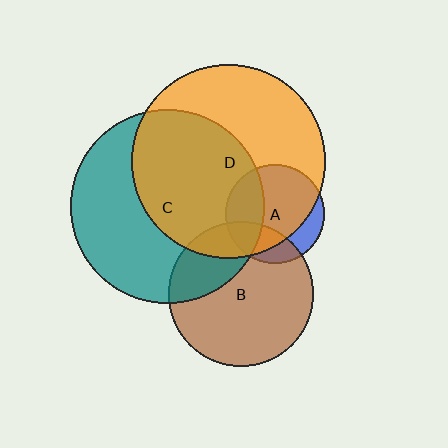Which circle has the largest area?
Circle D (orange).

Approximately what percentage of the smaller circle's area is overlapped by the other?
Approximately 30%.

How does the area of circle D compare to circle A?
Approximately 3.8 times.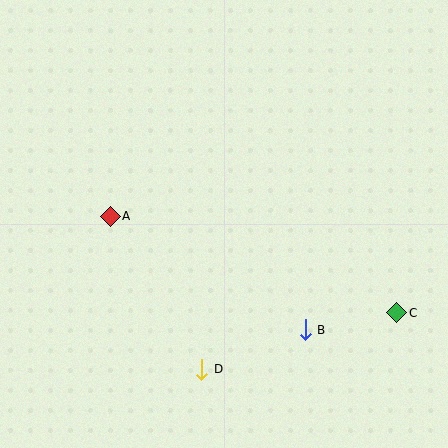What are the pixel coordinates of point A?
Point A is at (110, 216).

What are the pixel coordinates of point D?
Point D is at (202, 369).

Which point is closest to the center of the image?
Point A at (110, 216) is closest to the center.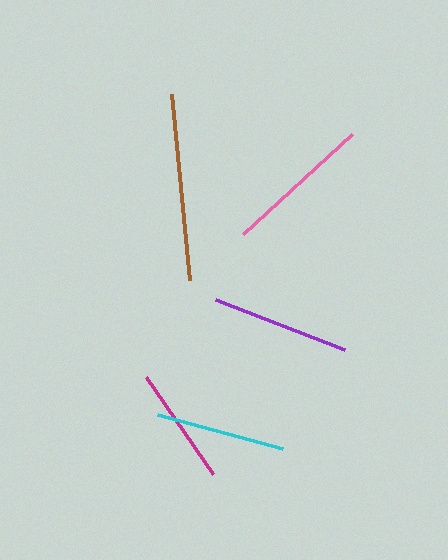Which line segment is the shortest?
The magenta line is the shortest at approximately 118 pixels.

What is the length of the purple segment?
The purple segment is approximately 139 pixels long.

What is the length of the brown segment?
The brown segment is approximately 187 pixels long.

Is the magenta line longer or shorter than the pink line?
The pink line is longer than the magenta line.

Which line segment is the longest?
The brown line is the longest at approximately 187 pixels.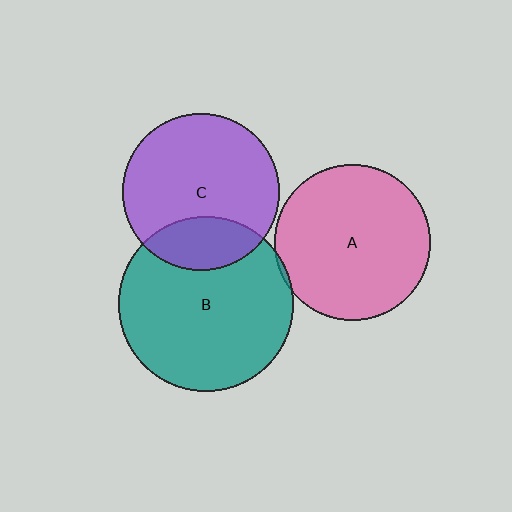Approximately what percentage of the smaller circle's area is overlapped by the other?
Approximately 25%.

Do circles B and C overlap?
Yes.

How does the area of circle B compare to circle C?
Approximately 1.3 times.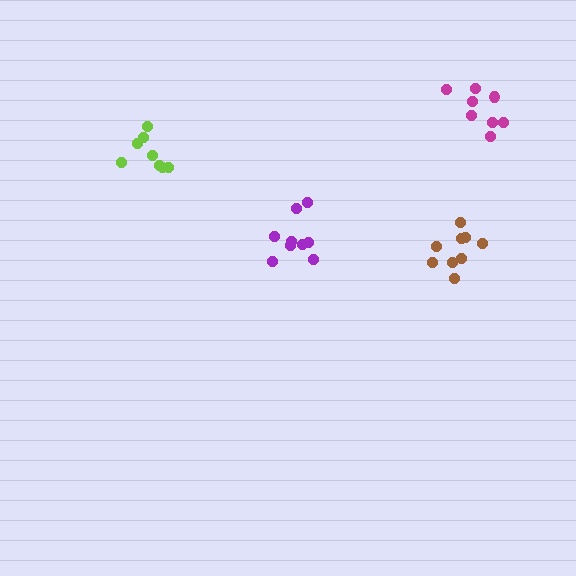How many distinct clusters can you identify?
There are 4 distinct clusters.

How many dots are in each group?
Group 1: 8 dots, Group 2: 9 dots, Group 3: 9 dots, Group 4: 8 dots (34 total).